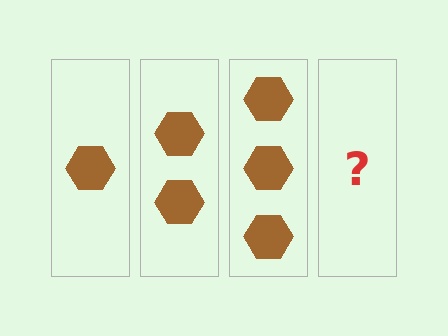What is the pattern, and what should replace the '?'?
The pattern is that each step adds one more hexagon. The '?' should be 4 hexagons.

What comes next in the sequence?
The next element should be 4 hexagons.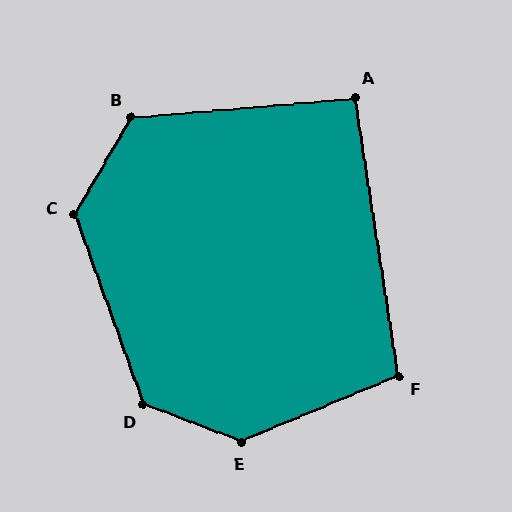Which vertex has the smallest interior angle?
A, at approximately 94 degrees.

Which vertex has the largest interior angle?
E, at approximately 136 degrees.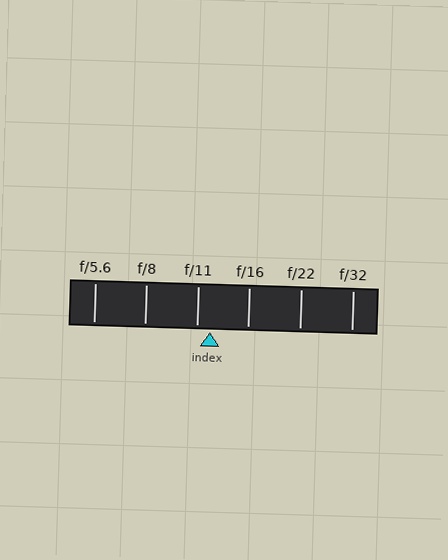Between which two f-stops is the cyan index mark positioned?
The index mark is between f/11 and f/16.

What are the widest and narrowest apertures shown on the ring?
The widest aperture shown is f/5.6 and the narrowest is f/32.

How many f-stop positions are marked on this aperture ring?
There are 6 f-stop positions marked.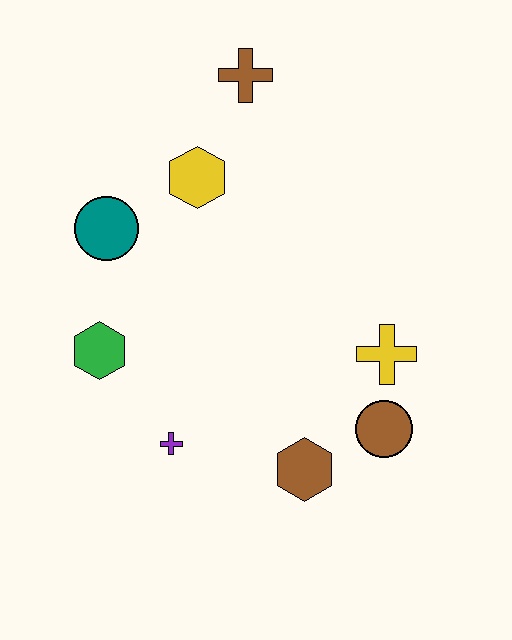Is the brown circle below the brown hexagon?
No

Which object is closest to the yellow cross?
The brown circle is closest to the yellow cross.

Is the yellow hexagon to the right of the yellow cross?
No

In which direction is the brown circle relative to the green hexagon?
The brown circle is to the right of the green hexagon.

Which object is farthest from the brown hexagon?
The brown cross is farthest from the brown hexagon.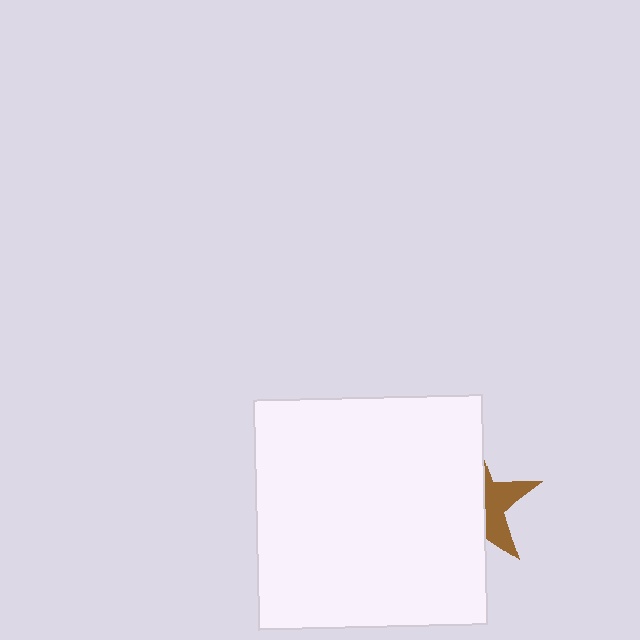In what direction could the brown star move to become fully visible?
The brown star could move right. That would shift it out from behind the white square entirely.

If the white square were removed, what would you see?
You would see the complete brown star.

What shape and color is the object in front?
The object in front is a white square.